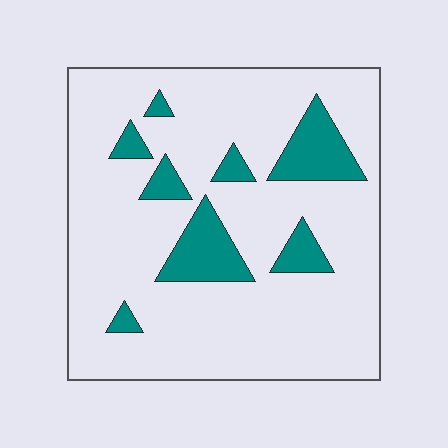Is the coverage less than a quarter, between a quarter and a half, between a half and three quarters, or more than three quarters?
Less than a quarter.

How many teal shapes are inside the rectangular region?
8.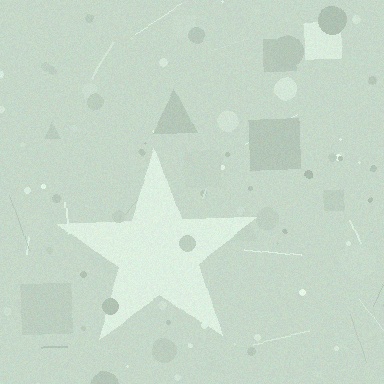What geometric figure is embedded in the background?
A star is embedded in the background.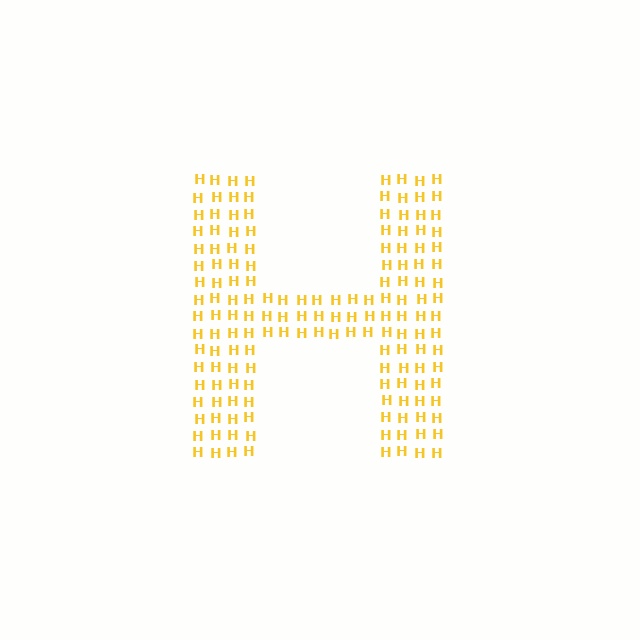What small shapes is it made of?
It is made of small letter H's.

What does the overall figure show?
The overall figure shows the letter H.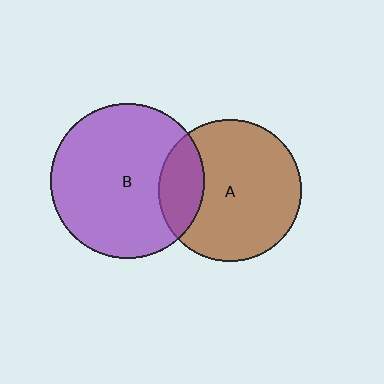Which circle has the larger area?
Circle B (purple).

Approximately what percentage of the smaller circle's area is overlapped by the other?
Approximately 20%.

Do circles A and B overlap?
Yes.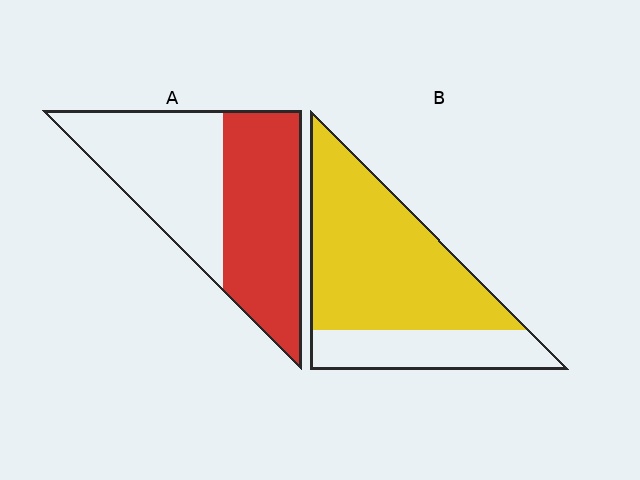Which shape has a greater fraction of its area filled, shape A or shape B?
Shape B.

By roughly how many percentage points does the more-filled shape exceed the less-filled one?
By roughly 20 percentage points (B over A).